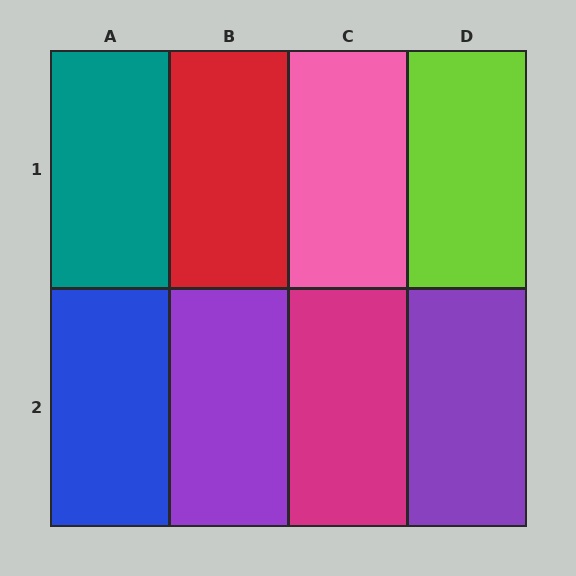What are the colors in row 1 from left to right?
Teal, red, pink, lime.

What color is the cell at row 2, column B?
Purple.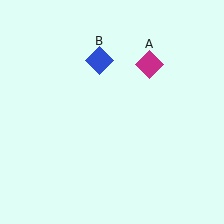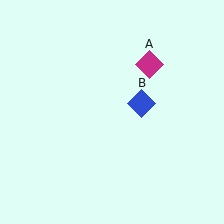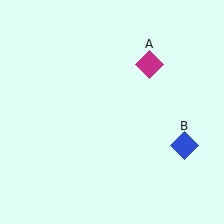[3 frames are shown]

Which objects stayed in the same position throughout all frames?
Magenta diamond (object A) remained stationary.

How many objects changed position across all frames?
1 object changed position: blue diamond (object B).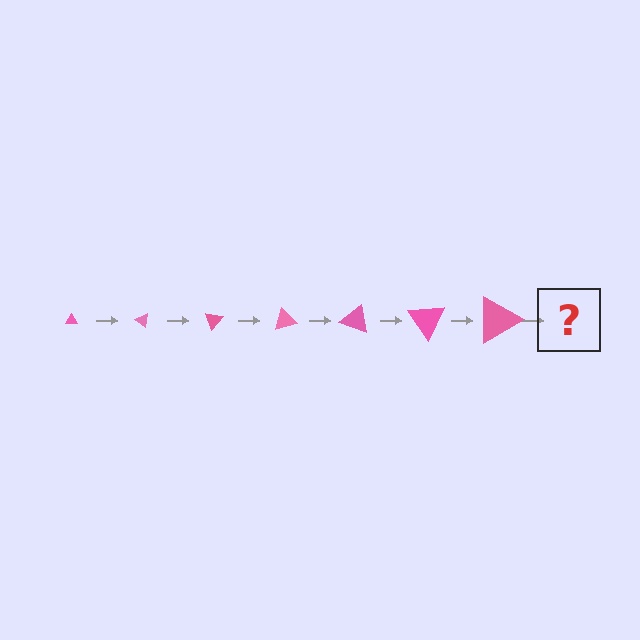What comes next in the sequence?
The next element should be a triangle, larger than the previous one and rotated 245 degrees from the start.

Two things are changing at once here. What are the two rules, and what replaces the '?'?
The two rules are that the triangle grows larger each step and it rotates 35 degrees each step. The '?' should be a triangle, larger than the previous one and rotated 245 degrees from the start.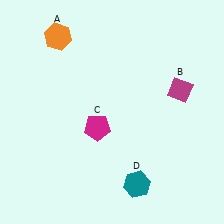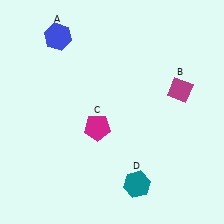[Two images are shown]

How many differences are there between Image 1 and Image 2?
There is 1 difference between the two images.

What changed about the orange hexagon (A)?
In Image 1, A is orange. In Image 2, it changed to blue.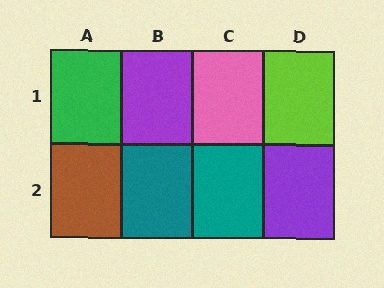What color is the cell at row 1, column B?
Purple.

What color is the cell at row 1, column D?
Lime.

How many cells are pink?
1 cell is pink.